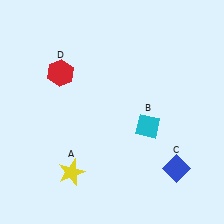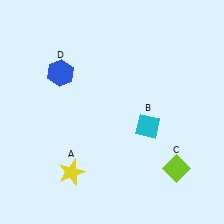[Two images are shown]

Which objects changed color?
C changed from blue to lime. D changed from red to blue.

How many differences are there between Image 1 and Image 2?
There are 2 differences between the two images.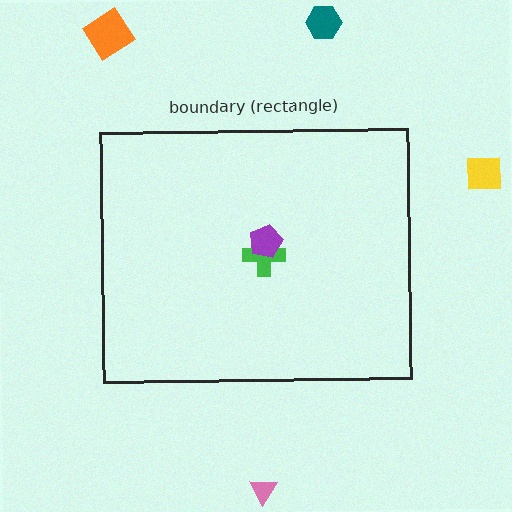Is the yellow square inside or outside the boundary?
Outside.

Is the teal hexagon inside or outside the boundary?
Outside.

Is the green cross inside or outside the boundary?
Inside.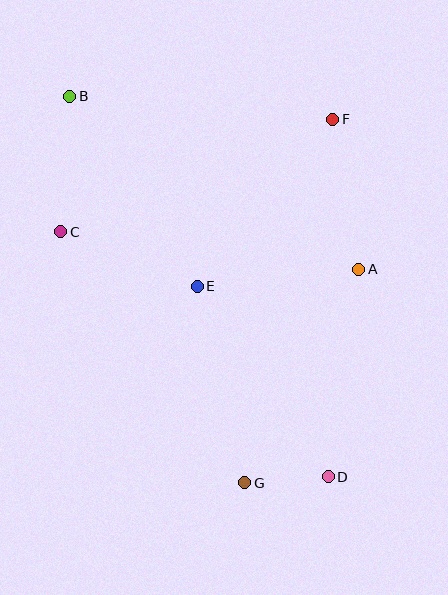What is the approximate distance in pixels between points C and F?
The distance between C and F is approximately 295 pixels.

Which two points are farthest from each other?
Points B and D are farthest from each other.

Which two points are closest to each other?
Points D and G are closest to each other.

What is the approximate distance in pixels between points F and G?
The distance between F and G is approximately 374 pixels.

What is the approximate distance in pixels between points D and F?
The distance between D and F is approximately 358 pixels.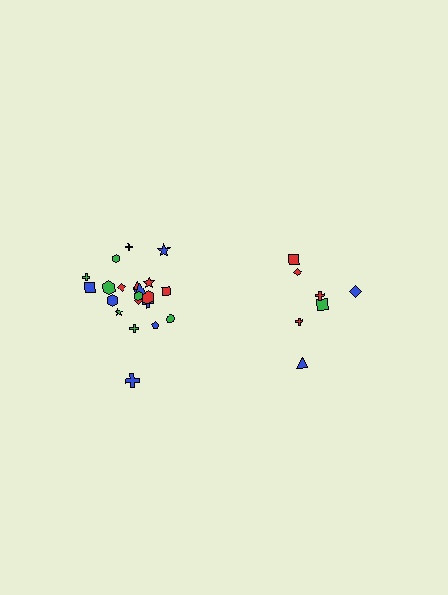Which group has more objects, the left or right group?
The left group.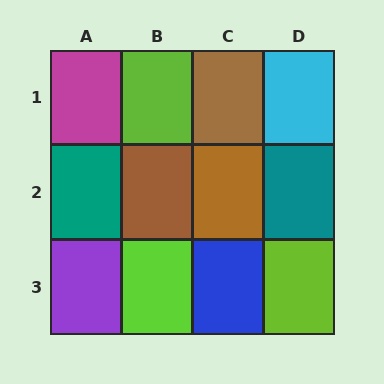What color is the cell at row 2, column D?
Teal.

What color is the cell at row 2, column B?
Brown.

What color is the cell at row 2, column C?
Brown.